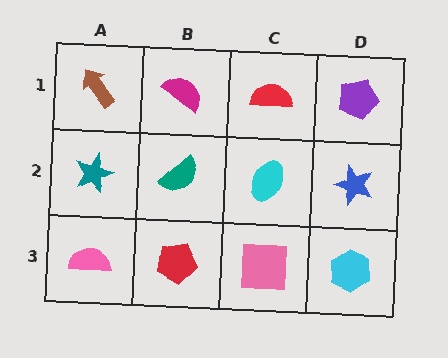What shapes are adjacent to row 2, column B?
A magenta semicircle (row 1, column B), a red pentagon (row 3, column B), a teal star (row 2, column A), a cyan ellipse (row 2, column C).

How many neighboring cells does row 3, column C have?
3.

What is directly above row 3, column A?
A teal star.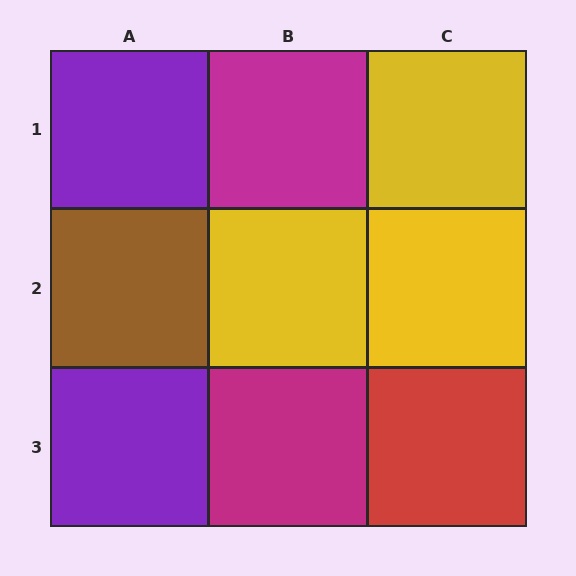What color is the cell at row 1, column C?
Yellow.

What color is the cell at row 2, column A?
Brown.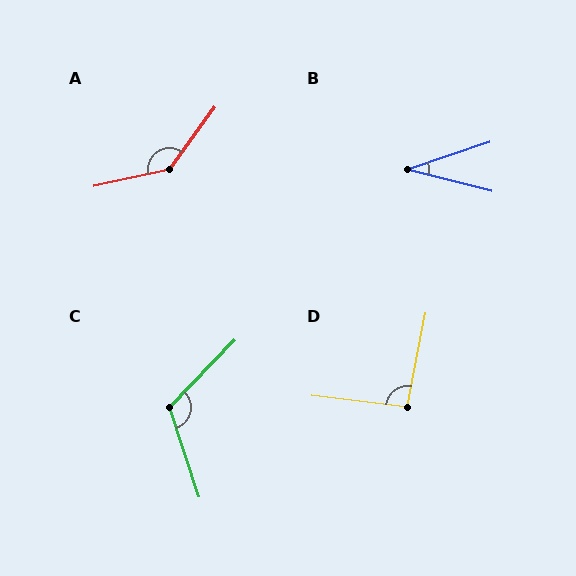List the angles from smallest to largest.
B (33°), D (95°), C (118°), A (138°).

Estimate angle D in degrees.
Approximately 95 degrees.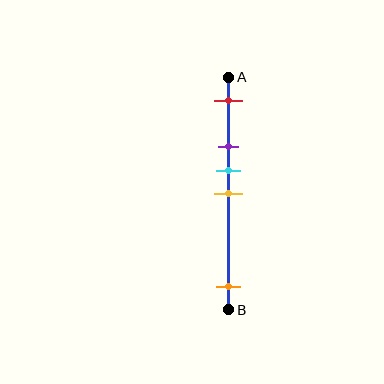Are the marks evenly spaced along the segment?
No, the marks are not evenly spaced.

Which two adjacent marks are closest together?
The cyan and yellow marks are the closest adjacent pair.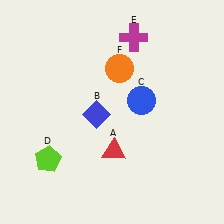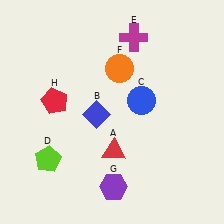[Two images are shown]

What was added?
A purple hexagon (G), a red pentagon (H) were added in Image 2.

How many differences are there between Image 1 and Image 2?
There are 2 differences between the two images.